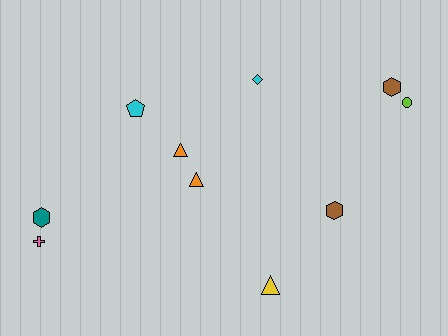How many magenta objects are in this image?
There are no magenta objects.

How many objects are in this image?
There are 10 objects.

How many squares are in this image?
There are no squares.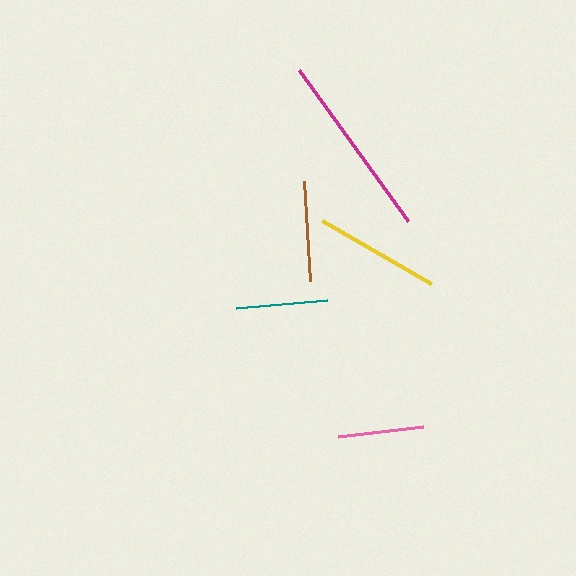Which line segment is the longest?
The magenta line is the longest at approximately 187 pixels.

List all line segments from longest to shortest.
From longest to shortest: magenta, yellow, brown, teal, pink.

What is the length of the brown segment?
The brown segment is approximately 100 pixels long.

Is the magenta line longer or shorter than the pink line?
The magenta line is longer than the pink line.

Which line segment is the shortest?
The pink line is the shortest at approximately 86 pixels.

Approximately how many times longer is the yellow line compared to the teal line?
The yellow line is approximately 1.4 times the length of the teal line.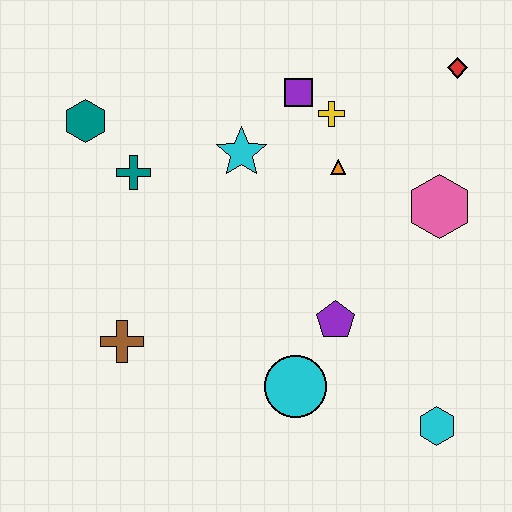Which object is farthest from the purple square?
The cyan hexagon is farthest from the purple square.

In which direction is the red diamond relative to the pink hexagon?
The red diamond is above the pink hexagon.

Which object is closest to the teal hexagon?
The teal cross is closest to the teal hexagon.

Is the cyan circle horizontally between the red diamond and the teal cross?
Yes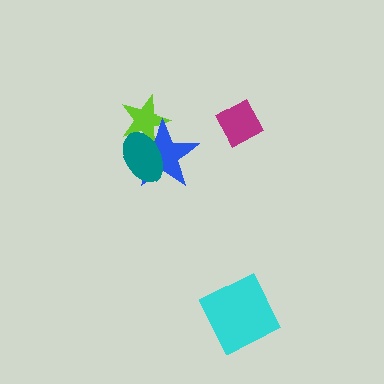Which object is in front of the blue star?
The teal ellipse is in front of the blue star.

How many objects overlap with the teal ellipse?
2 objects overlap with the teal ellipse.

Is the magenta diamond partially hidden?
No, no other shape covers it.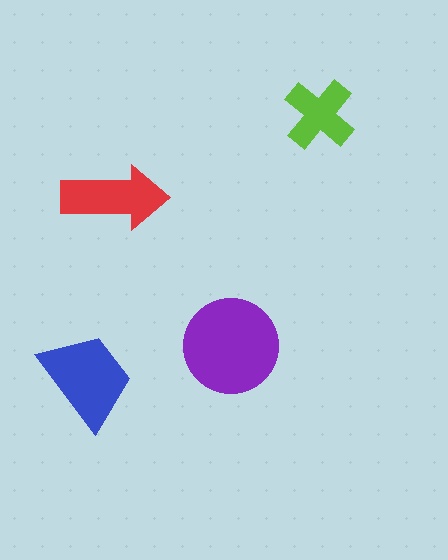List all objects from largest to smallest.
The purple circle, the blue trapezoid, the red arrow, the lime cross.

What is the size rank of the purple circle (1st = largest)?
1st.